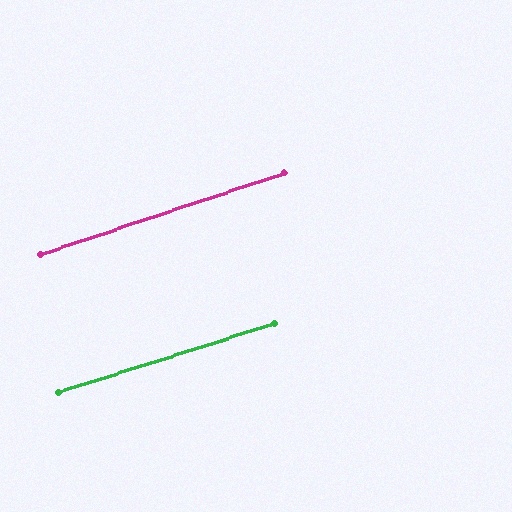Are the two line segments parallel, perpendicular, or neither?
Parallel — their directions differ by only 0.8°.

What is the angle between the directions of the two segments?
Approximately 1 degree.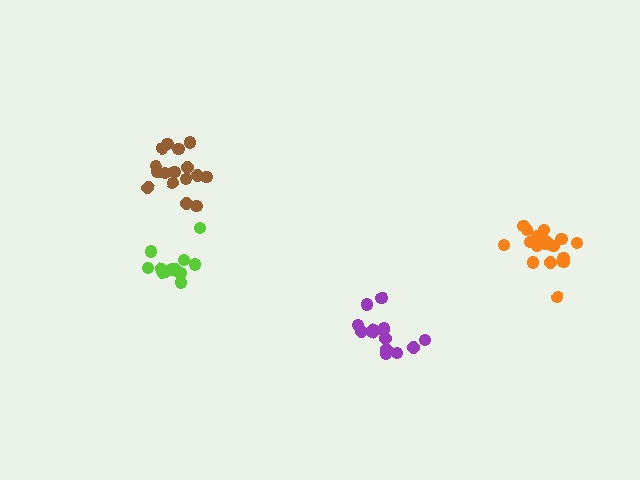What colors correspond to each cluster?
The clusters are colored: brown, orange, purple, lime.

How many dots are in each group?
Group 1: 16 dots, Group 2: 19 dots, Group 3: 14 dots, Group 4: 14 dots (63 total).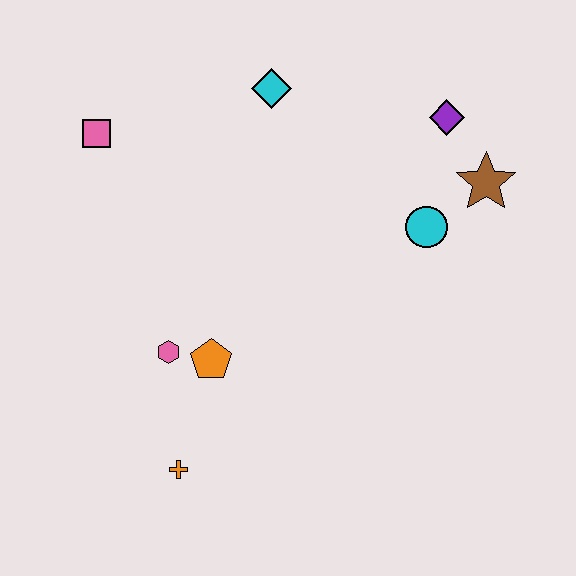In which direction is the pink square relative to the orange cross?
The pink square is above the orange cross.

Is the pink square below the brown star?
No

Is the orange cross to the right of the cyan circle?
No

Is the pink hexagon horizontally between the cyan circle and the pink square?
Yes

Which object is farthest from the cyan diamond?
The orange cross is farthest from the cyan diamond.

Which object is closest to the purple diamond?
The brown star is closest to the purple diamond.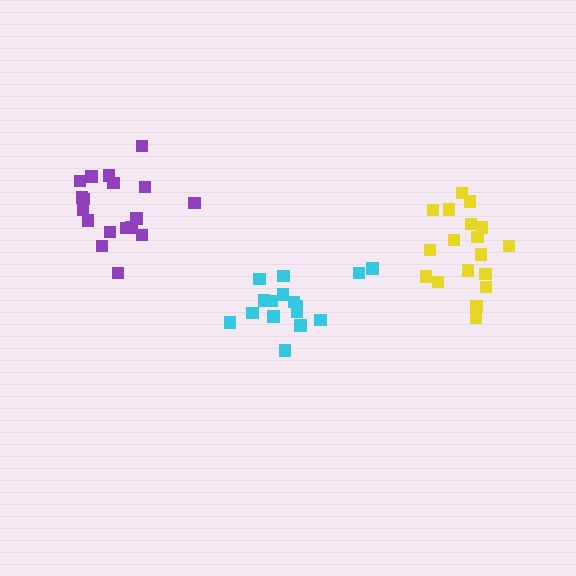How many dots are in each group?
Group 1: 16 dots, Group 2: 18 dots, Group 3: 18 dots (52 total).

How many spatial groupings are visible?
There are 3 spatial groupings.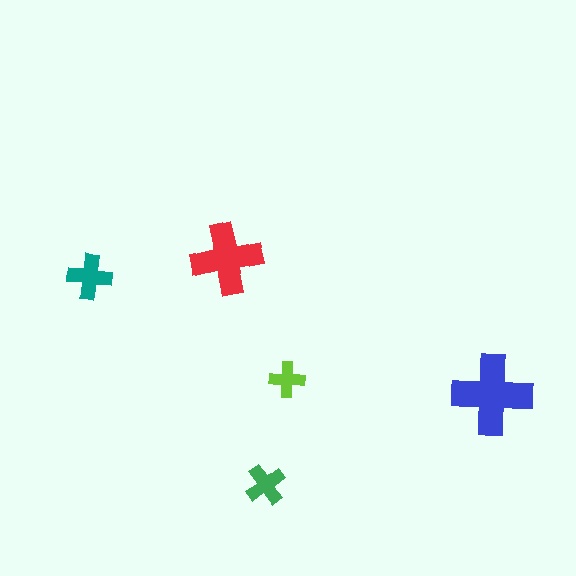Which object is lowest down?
The green cross is bottommost.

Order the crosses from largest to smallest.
the blue one, the red one, the teal one, the green one, the lime one.